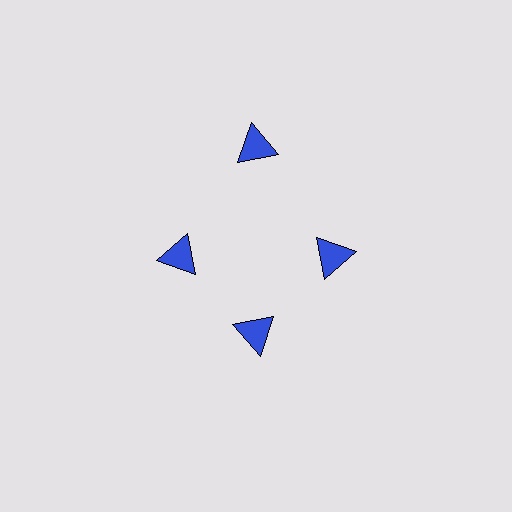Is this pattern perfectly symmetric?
No. The 4 blue triangles are arranged in a ring, but one element near the 12 o'clock position is pushed outward from the center, breaking the 4-fold rotational symmetry.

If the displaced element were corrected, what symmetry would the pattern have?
It would have 4-fold rotational symmetry — the pattern would map onto itself every 90 degrees.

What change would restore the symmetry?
The symmetry would be restored by moving it inward, back onto the ring so that all 4 triangles sit at equal angles and equal distance from the center.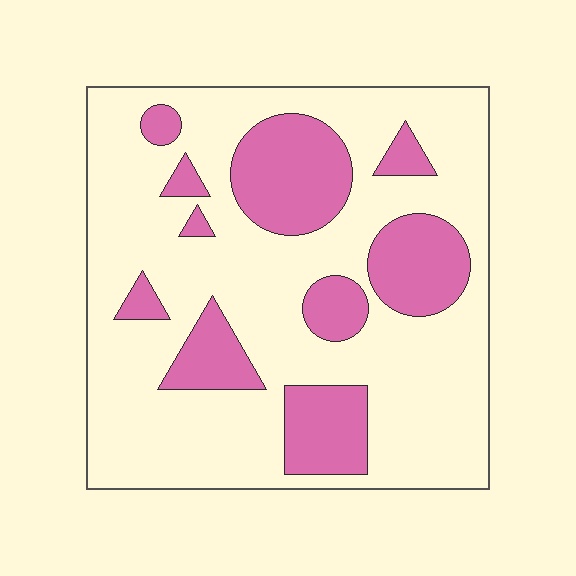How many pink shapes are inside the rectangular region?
10.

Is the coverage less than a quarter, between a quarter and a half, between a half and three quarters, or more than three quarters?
Between a quarter and a half.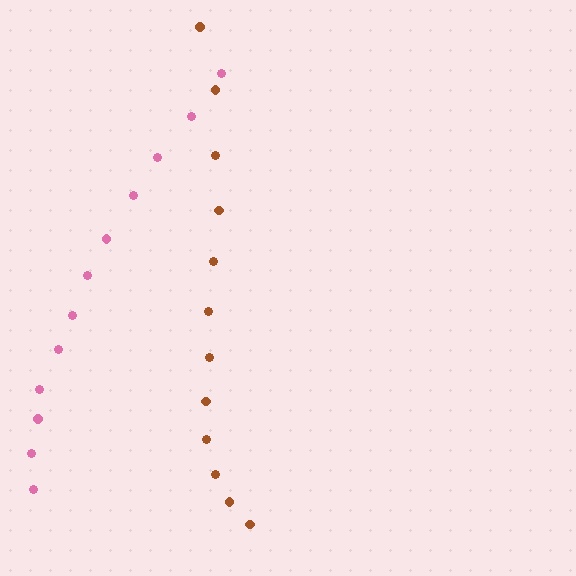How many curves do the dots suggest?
There are 2 distinct paths.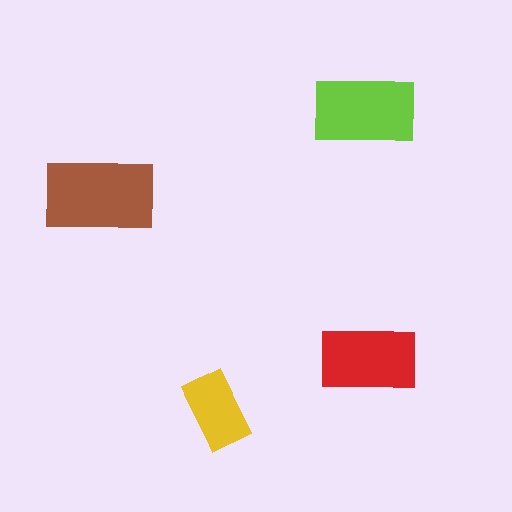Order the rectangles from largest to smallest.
the brown one, the lime one, the red one, the yellow one.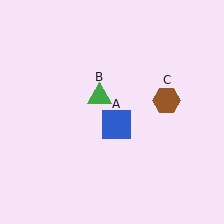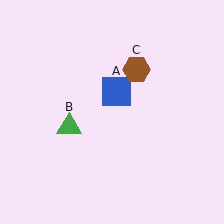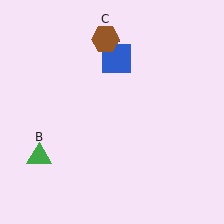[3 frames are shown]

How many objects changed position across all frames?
3 objects changed position: blue square (object A), green triangle (object B), brown hexagon (object C).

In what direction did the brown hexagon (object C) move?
The brown hexagon (object C) moved up and to the left.